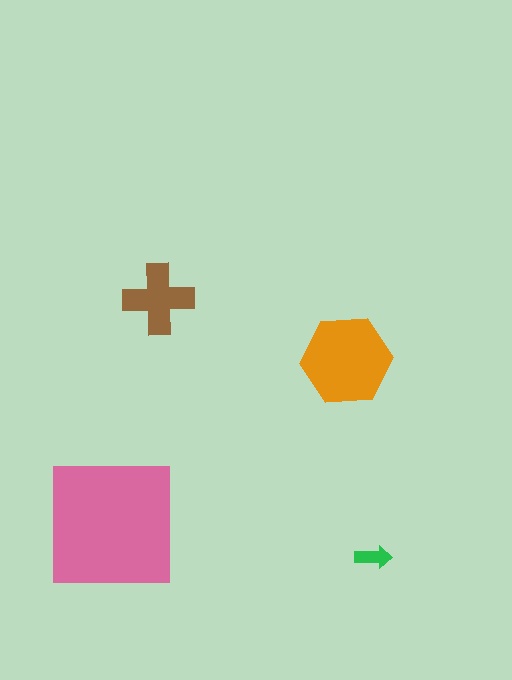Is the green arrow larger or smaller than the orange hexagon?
Smaller.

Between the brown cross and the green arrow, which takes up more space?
The brown cross.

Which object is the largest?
The pink square.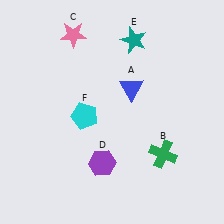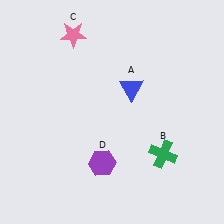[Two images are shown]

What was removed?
The cyan pentagon (F), the teal star (E) were removed in Image 2.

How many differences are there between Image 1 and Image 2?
There are 2 differences between the two images.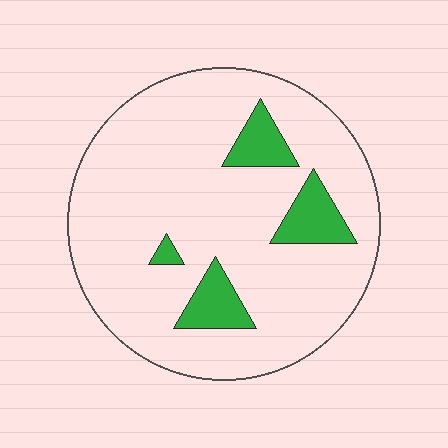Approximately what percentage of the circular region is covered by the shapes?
Approximately 15%.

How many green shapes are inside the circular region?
4.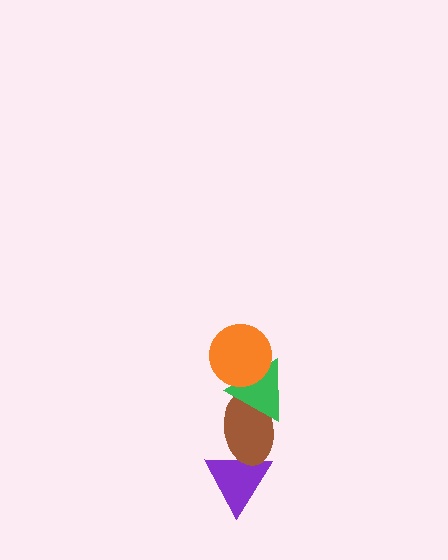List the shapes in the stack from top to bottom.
From top to bottom: the orange circle, the green triangle, the brown ellipse, the purple triangle.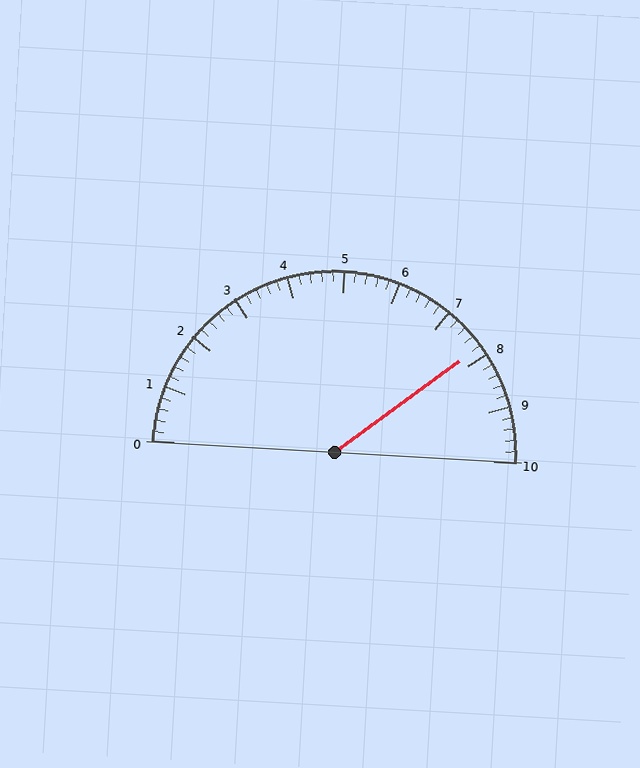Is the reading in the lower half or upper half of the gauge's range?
The reading is in the upper half of the range (0 to 10).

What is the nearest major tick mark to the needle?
The nearest major tick mark is 8.